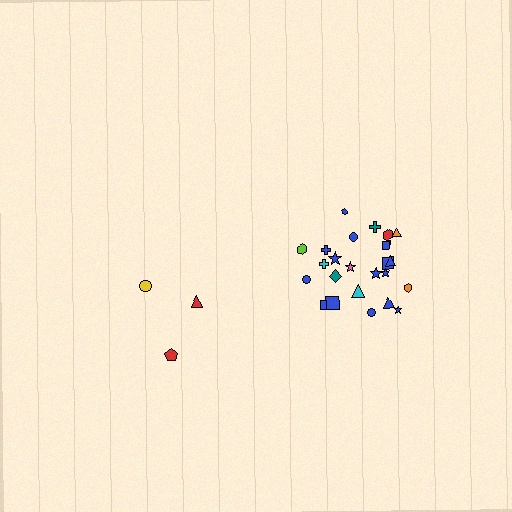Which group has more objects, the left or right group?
The right group.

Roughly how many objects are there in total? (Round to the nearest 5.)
Roughly 30 objects in total.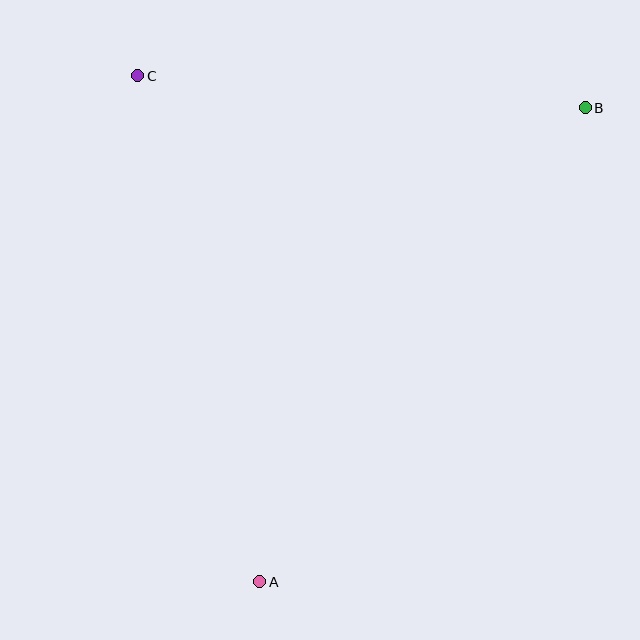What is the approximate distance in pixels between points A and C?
The distance between A and C is approximately 521 pixels.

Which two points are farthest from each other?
Points A and B are farthest from each other.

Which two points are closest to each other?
Points B and C are closest to each other.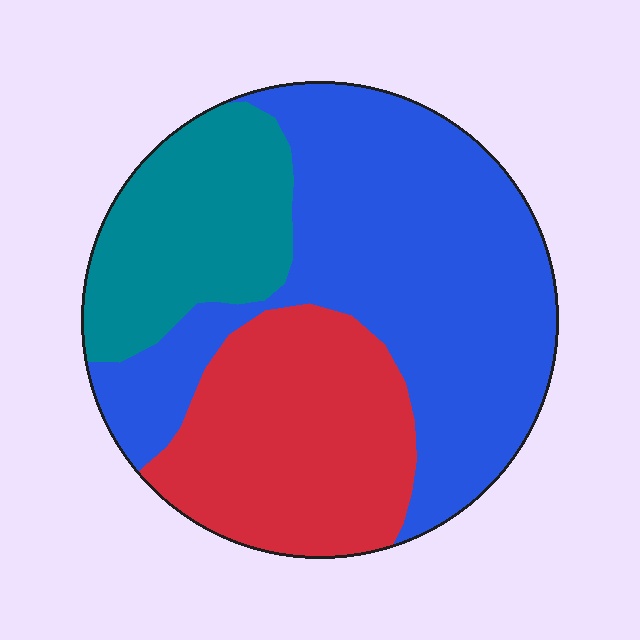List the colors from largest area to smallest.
From largest to smallest: blue, red, teal.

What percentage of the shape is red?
Red takes up about one quarter (1/4) of the shape.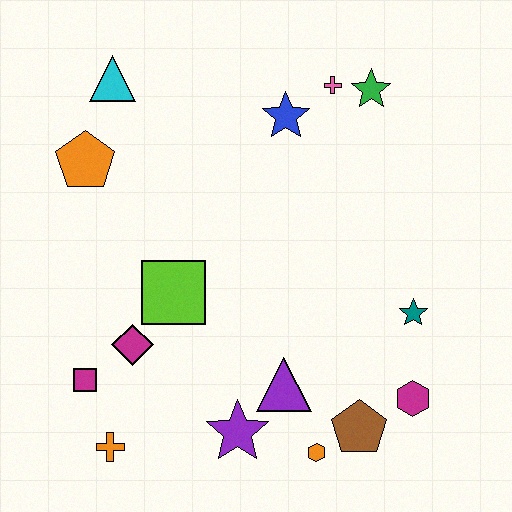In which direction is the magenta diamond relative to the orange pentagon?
The magenta diamond is below the orange pentagon.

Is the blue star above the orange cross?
Yes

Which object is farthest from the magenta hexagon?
The cyan triangle is farthest from the magenta hexagon.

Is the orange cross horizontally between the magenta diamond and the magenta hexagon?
No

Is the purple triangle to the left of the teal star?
Yes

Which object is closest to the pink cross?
The green star is closest to the pink cross.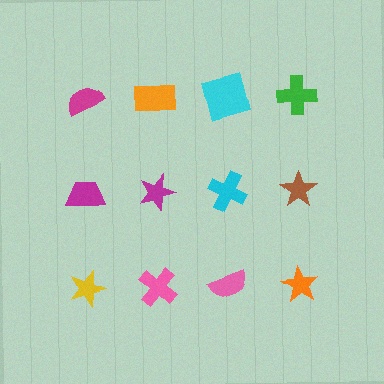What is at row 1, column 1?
A magenta semicircle.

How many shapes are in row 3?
4 shapes.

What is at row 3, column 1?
A yellow star.